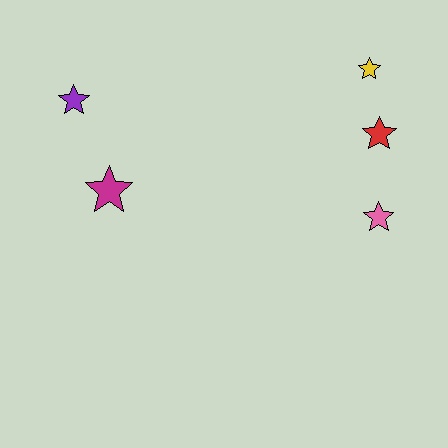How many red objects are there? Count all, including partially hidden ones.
There is 1 red object.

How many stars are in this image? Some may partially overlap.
There are 5 stars.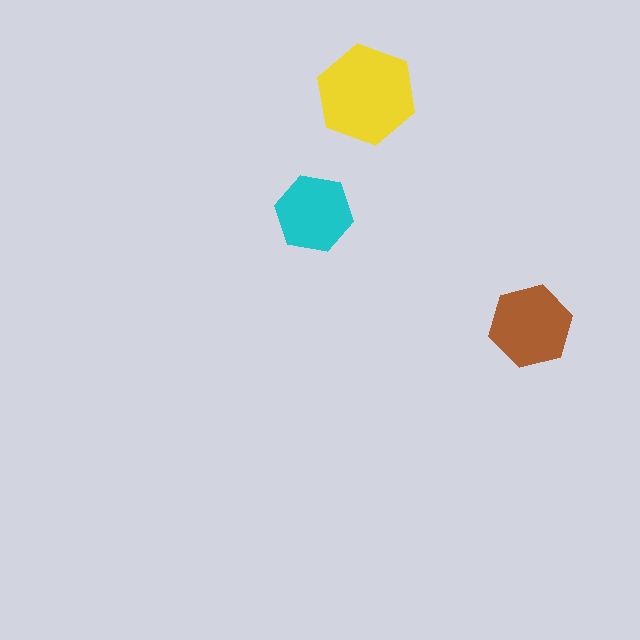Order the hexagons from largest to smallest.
the yellow one, the brown one, the cyan one.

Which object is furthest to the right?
The brown hexagon is rightmost.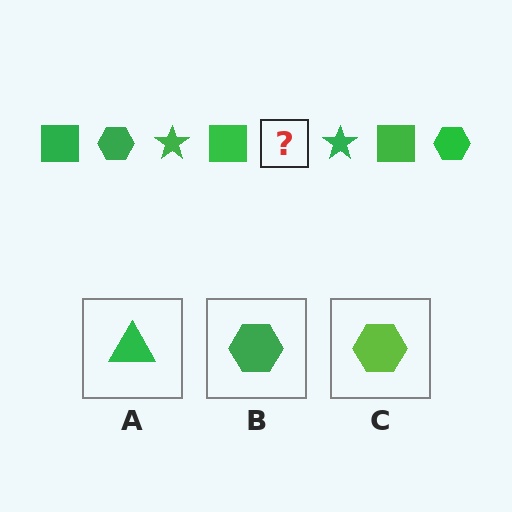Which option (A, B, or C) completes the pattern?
B.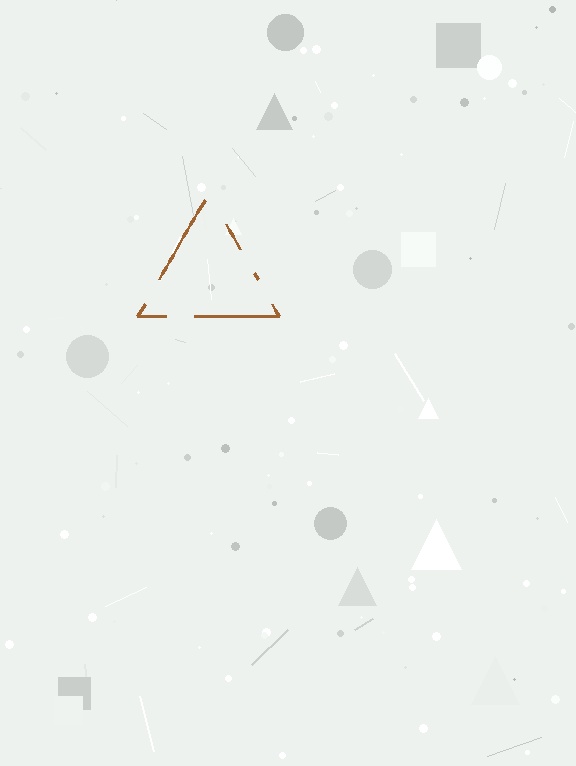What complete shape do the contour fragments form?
The contour fragments form a triangle.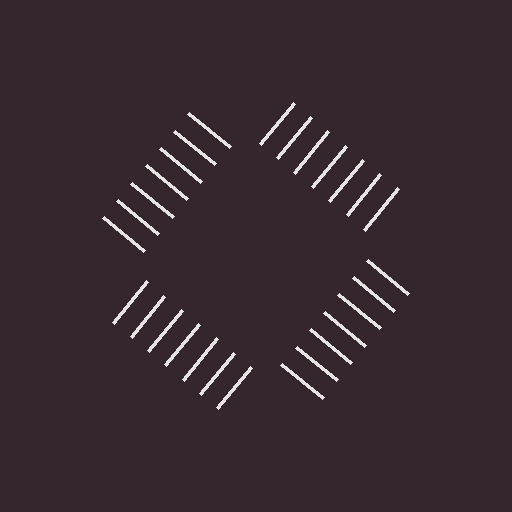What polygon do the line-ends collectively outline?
An illusory square — the line segments terminate on its edges but no continuous stroke is drawn.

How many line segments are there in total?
28 — 7 along each of the 4 edges.